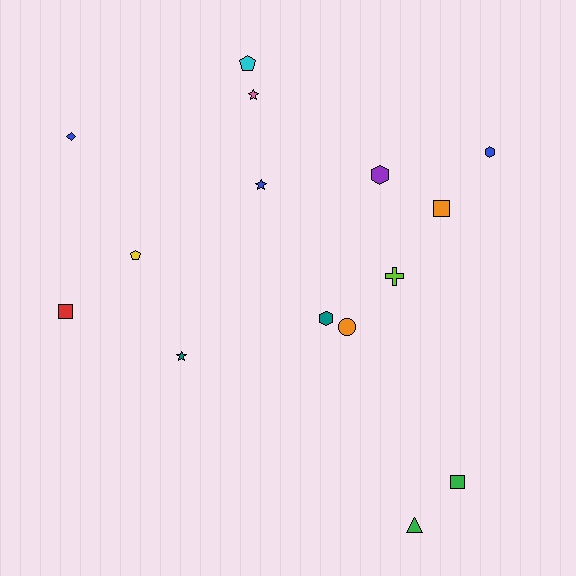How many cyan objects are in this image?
There is 1 cyan object.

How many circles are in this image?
There is 1 circle.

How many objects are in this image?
There are 15 objects.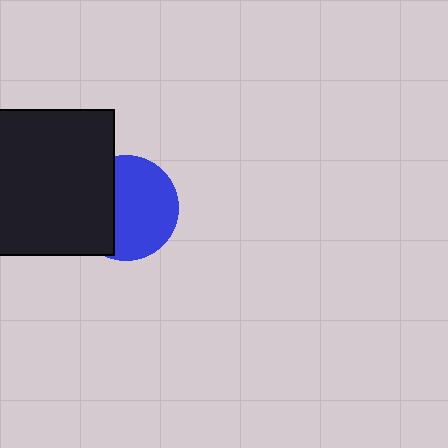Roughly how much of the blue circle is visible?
About half of it is visible (roughly 63%).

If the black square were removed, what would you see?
You would see the complete blue circle.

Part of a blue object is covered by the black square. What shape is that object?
It is a circle.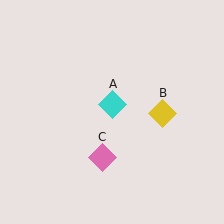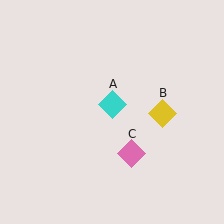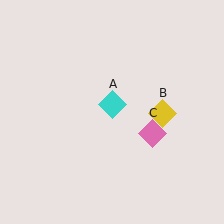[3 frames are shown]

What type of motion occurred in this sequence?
The pink diamond (object C) rotated counterclockwise around the center of the scene.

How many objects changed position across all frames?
1 object changed position: pink diamond (object C).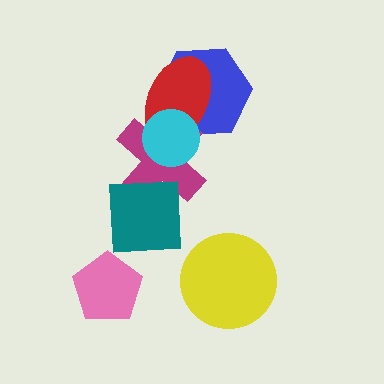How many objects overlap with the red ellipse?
3 objects overlap with the red ellipse.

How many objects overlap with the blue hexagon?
3 objects overlap with the blue hexagon.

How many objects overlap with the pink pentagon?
0 objects overlap with the pink pentagon.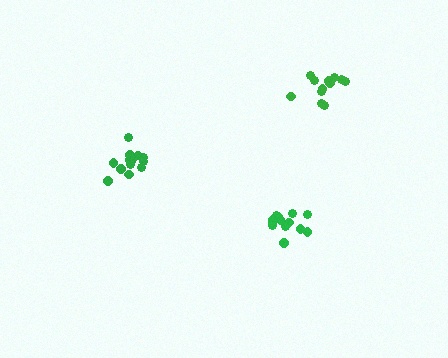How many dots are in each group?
Group 1: 13 dots, Group 2: 12 dots, Group 3: 13 dots (38 total).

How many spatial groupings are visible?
There are 3 spatial groupings.